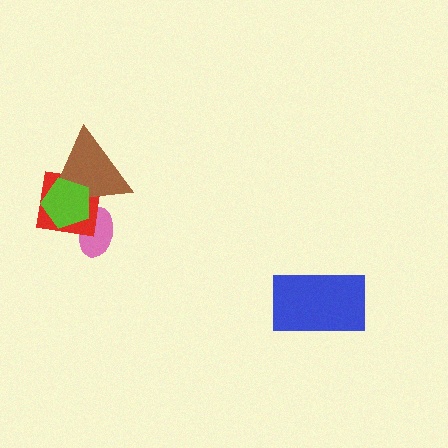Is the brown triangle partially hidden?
Yes, it is partially covered by another shape.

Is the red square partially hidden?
Yes, it is partially covered by another shape.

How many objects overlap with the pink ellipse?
3 objects overlap with the pink ellipse.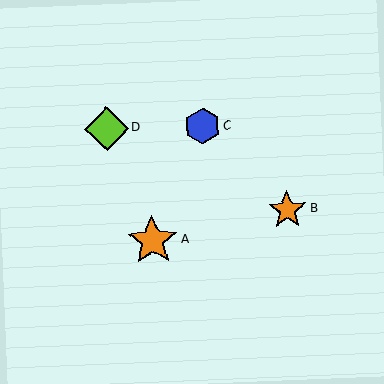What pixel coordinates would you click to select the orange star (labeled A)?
Click at (153, 241) to select the orange star A.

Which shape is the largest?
The orange star (labeled A) is the largest.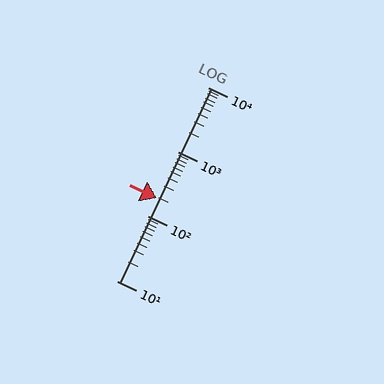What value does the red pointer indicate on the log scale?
The pointer indicates approximately 190.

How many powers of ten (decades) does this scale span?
The scale spans 3 decades, from 10 to 10000.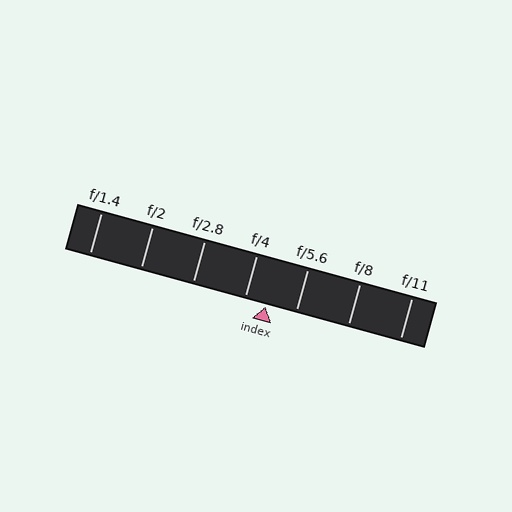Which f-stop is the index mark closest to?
The index mark is closest to f/4.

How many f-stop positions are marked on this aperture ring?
There are 7 f-stop positions marked.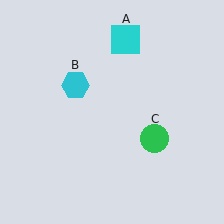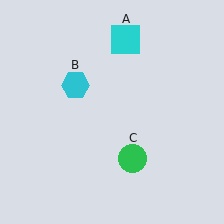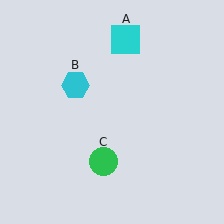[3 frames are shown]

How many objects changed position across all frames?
1 object changed position: green circle (object C).